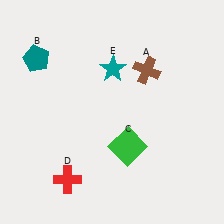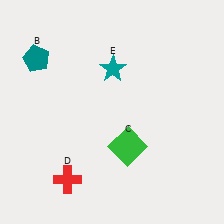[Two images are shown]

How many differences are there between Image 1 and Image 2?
There is 1 difference between the two images.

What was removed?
The brown cross (A) was removed in Image 2.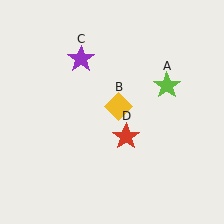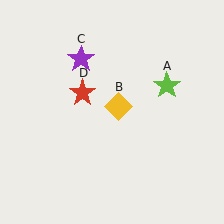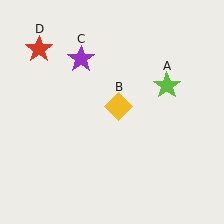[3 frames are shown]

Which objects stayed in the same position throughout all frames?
Lime star (object A) and yellow diamond (object B) and purple star (object C) remained stationary.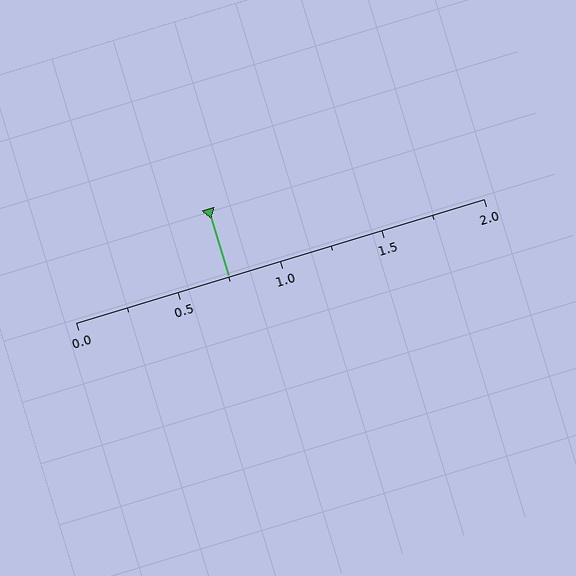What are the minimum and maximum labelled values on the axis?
The axis runs from 0.0 to 2.0.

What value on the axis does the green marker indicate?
The marker indicates approximately 0.75.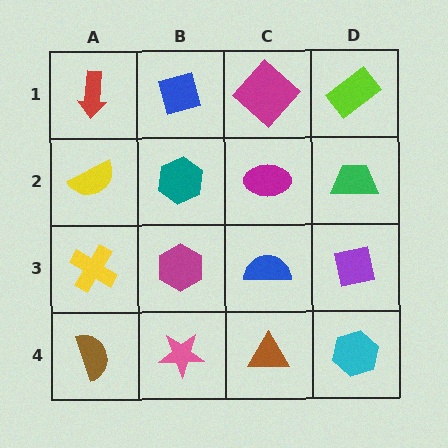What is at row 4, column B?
A pink star.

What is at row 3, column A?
A yellow cross.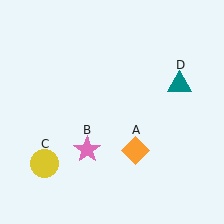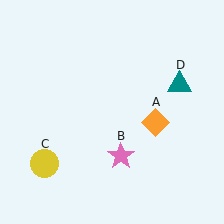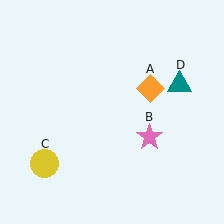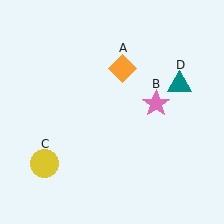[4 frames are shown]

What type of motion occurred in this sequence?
The orange diamond (object A), pink star (object B) rotated counterclockwise around the center of the scene.